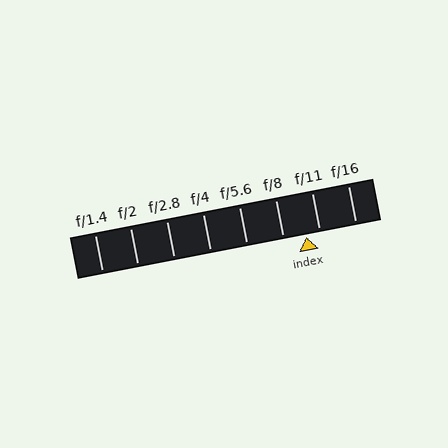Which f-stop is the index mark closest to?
The index mark is closest to f/11.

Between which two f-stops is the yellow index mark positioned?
The index mark is between f/8 and f/11.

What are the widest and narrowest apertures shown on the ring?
The widest aperture shown is f/1.4 and the narrowest is f/16.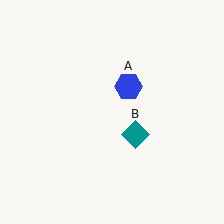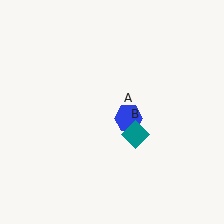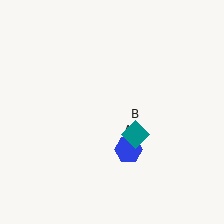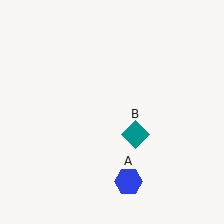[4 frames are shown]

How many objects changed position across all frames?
1 object changed position: blue hexagon (object A).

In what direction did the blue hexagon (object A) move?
The blue hexagon (object A) moved down.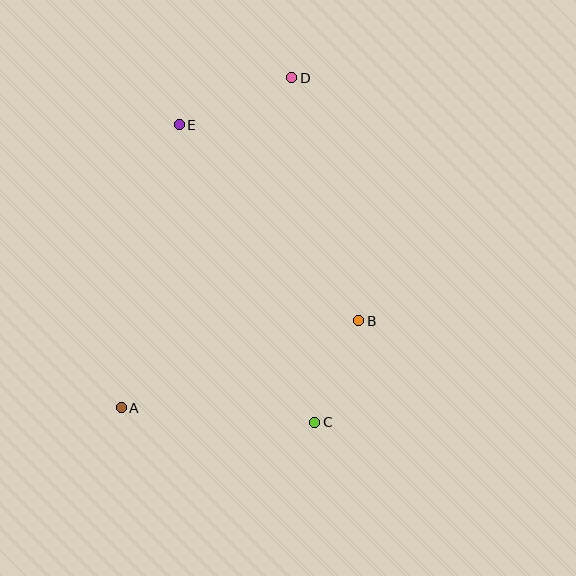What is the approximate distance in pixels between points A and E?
The distance between A and E is approximately 289 pixels.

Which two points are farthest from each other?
Points A and D are farthest from each other.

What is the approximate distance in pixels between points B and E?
The distance between B and E is approximately 266 pixels.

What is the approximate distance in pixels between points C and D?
The distance between C and D is approximately 345 pixels.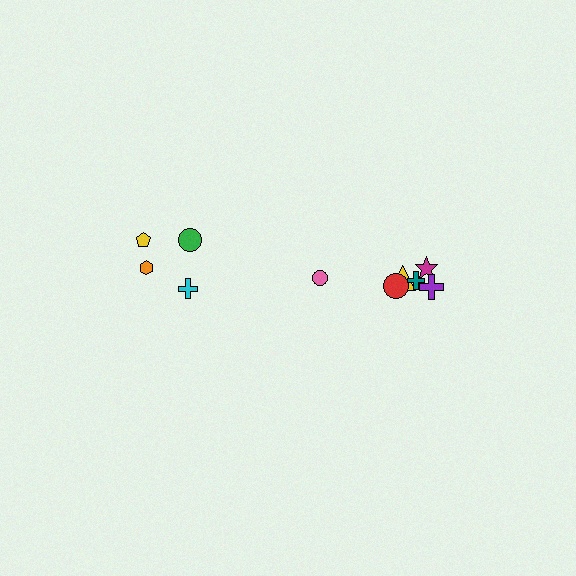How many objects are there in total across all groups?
There are 10 objects.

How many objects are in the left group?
There are 4 objects.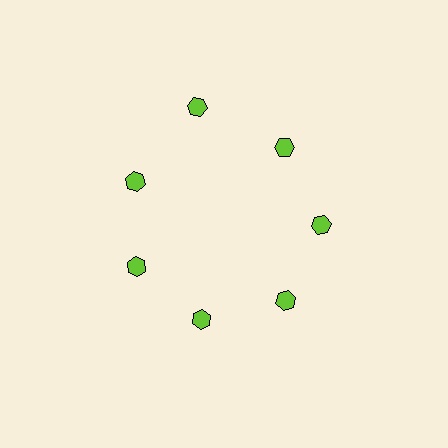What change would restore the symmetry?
The symmetry would be restored by moving it inward, back onto the ring so that all 7 hexagons sit at equal angles and equal distance from the center.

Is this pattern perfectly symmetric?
No. The 7 lime hexagons are arranged in a ring, but one element near the 12 o'clock position is pushed outward from the center, breaking the 7-fold rotational symmetry.